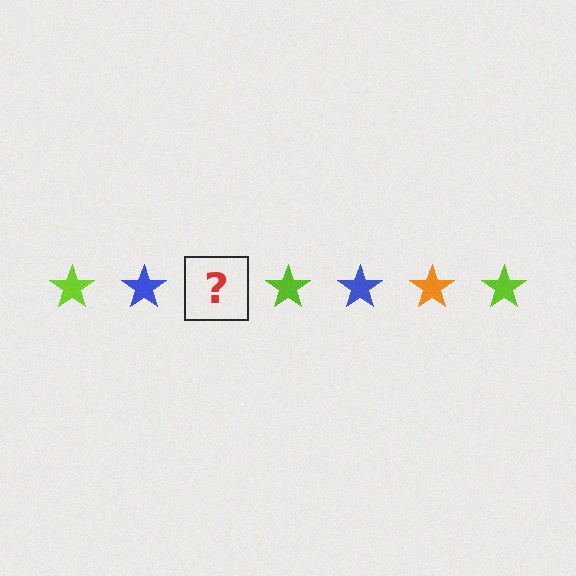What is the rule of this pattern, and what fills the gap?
The rule is that the pattern cycles through lime, blue, orange stars. The gap should be filled with an orange star.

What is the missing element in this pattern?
The missing element is an orange star.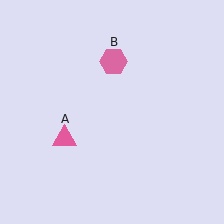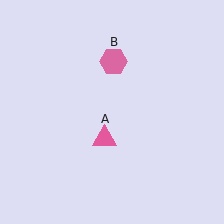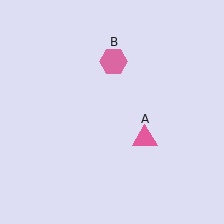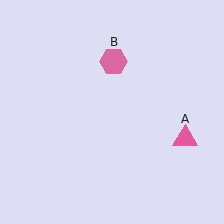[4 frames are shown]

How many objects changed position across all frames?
1 object changed position: pink triangle (object A).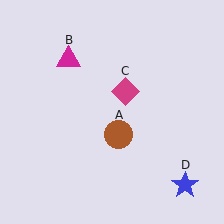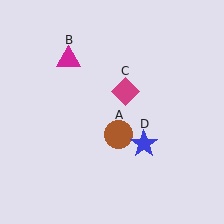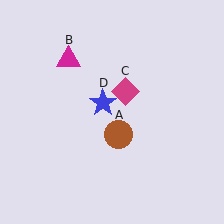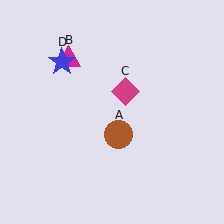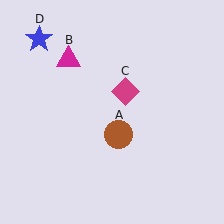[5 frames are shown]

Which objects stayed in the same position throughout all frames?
Brown circle (object A) and magenta triangle (object B) and magenta diamond (object C) remained stationary.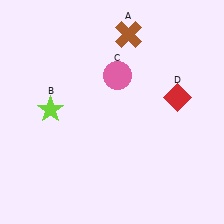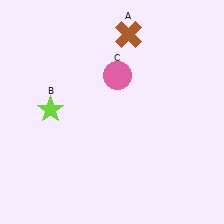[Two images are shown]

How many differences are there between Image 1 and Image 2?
There is 1 difference between the two images.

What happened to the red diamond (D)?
The red diamond (D) was removed in Image 2. It was in the top-right area of Image 1.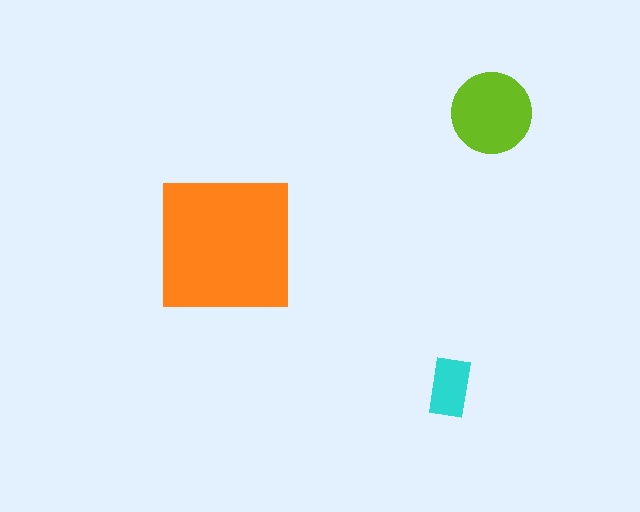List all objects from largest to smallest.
The orange square, the lime circle, the cyan rectangle.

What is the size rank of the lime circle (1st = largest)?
2nd.